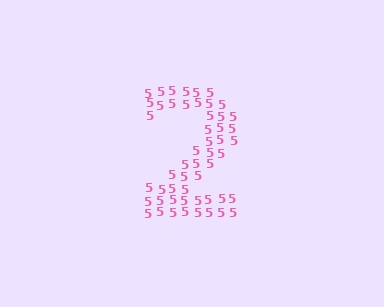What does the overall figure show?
The overall figure shows the digit 2.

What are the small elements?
The small elements are digit 5's.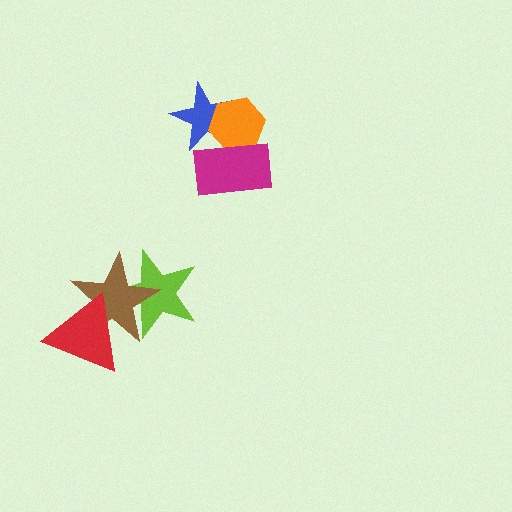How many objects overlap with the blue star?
2 objects overlap with the blue star.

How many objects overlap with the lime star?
2 objects overlap with the lime star.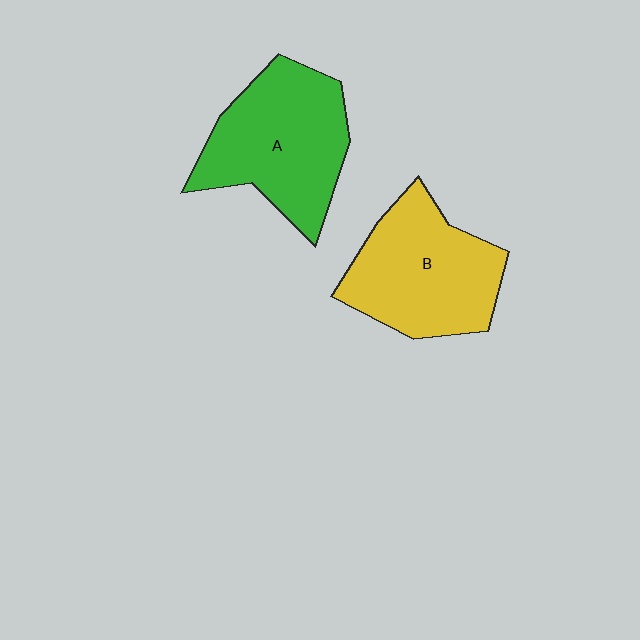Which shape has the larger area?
Shape A (green).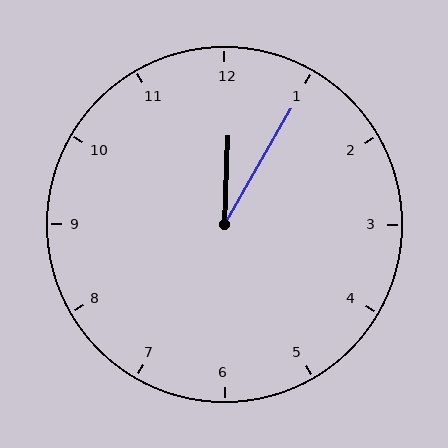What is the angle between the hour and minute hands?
Approximately 28 degrees.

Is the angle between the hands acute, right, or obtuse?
It is acute.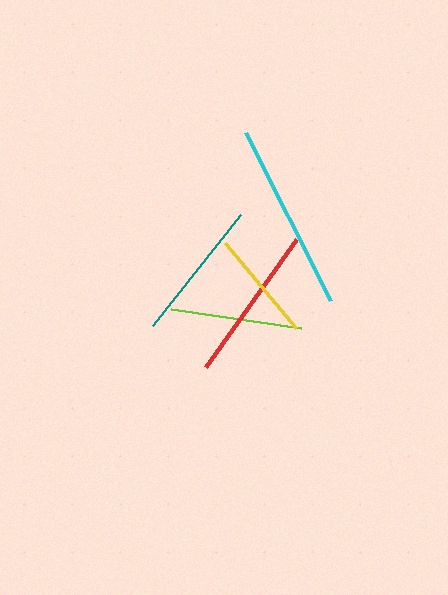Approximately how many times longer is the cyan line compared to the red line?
The cyan line is approximately 1.2 times the length of the red line.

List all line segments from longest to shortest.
From longest to shortest: cyan, red, teal, lime, yellow.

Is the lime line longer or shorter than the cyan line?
The cyan line is longer than the lime line.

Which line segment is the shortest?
The yellow line is the shortest at approximately 111 pixels.